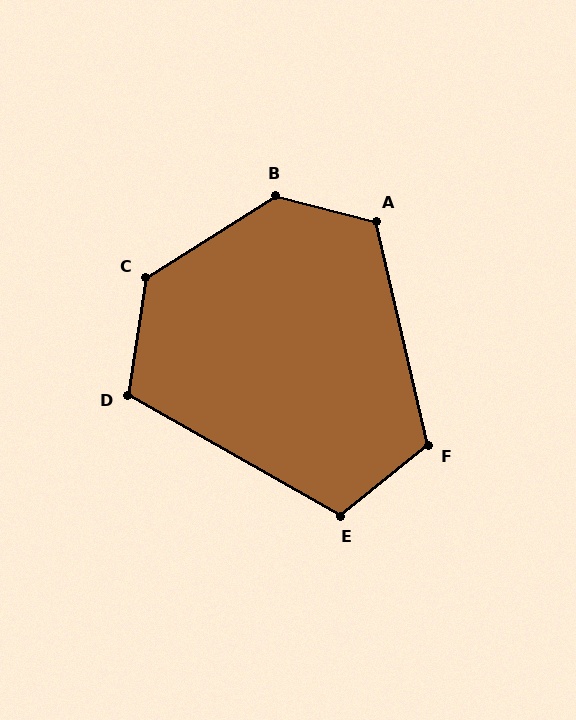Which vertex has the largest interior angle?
B, at approximately 134 degrees.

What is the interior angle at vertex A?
Approximately 117 degrees (obtuse).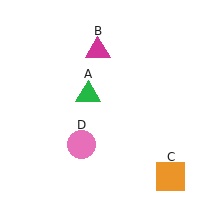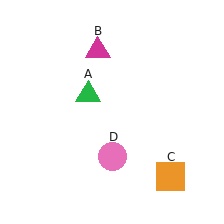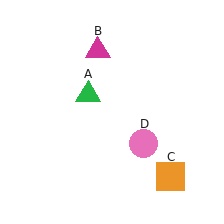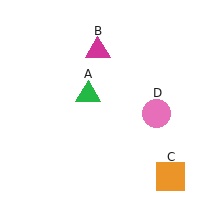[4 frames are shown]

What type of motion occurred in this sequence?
The pink circle (object D) rotated counterclockwise around the center of the scene.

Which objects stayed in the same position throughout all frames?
Green triangle (object A) and magenta triangle (object B) and orange square (object C) remained stationary.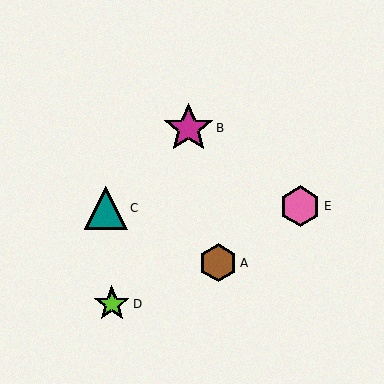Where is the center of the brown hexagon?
The center of the brown hexagon is at (218, 263).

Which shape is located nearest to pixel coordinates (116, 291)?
The lime star (labeled D) at (112, 304) is nearest to that location.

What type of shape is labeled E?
Shape E is a pink hexagon.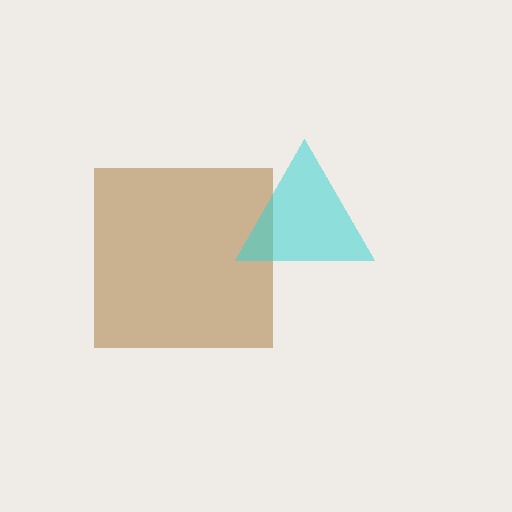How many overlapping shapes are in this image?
There are 2 overlapping shapes in the image.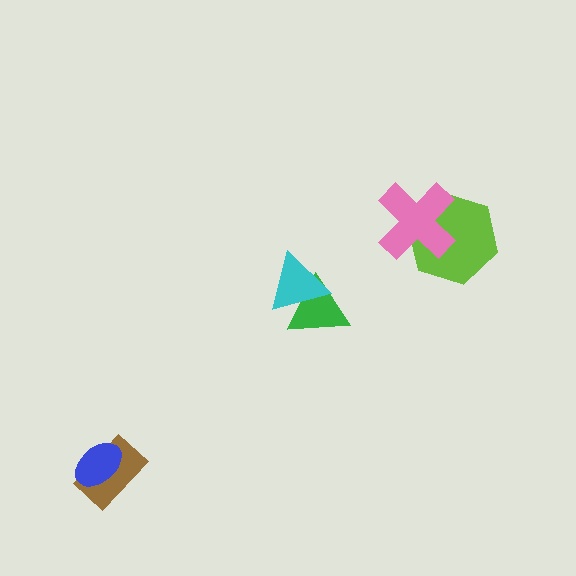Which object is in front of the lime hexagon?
The pink cross is in front of the lime hexagon.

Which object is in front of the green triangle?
The cyan triangle is in front of the green triangle.